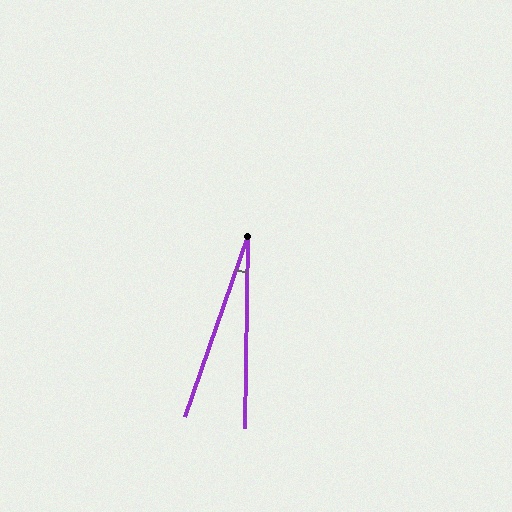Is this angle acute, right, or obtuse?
It is acute.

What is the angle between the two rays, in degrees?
Approximately 18 degrees.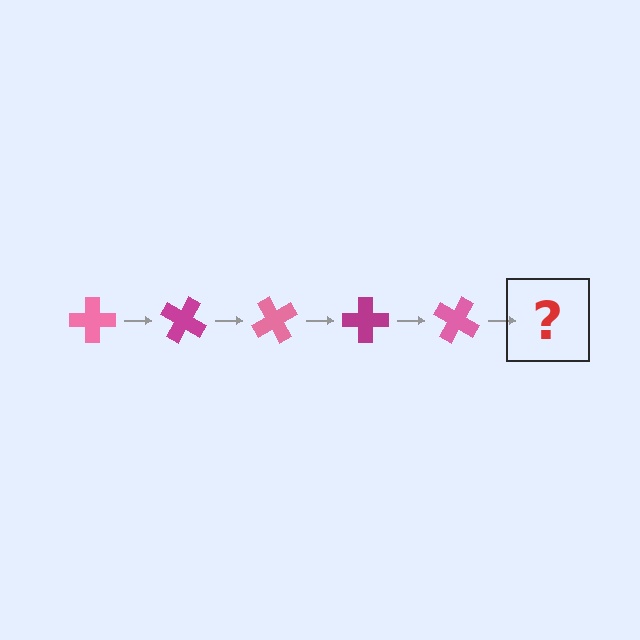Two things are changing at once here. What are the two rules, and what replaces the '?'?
The two rules are that it rotates 30 degrees each step and the color cycles through pink and magenta. The '?' should be a magenta cross, rotated 150 degrees from the start.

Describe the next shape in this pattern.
It should be a magenta cross, rotated 150 degrees from the start.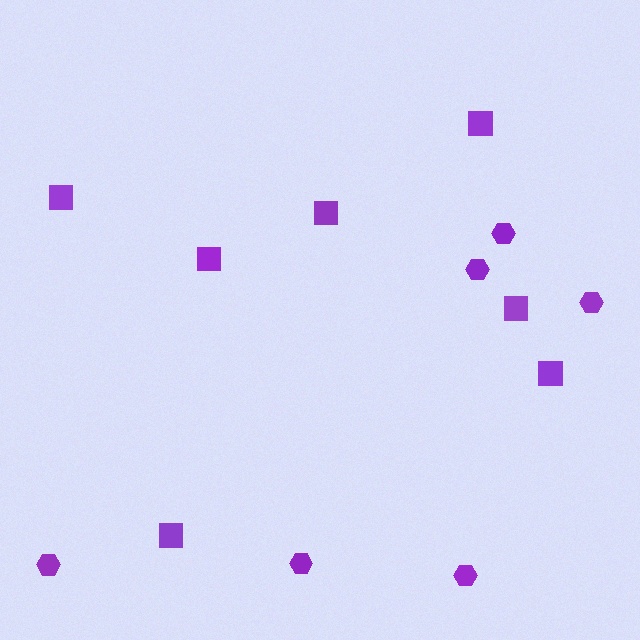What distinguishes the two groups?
There are 2 groups: one group of squares (7) and one group of hexagons (6).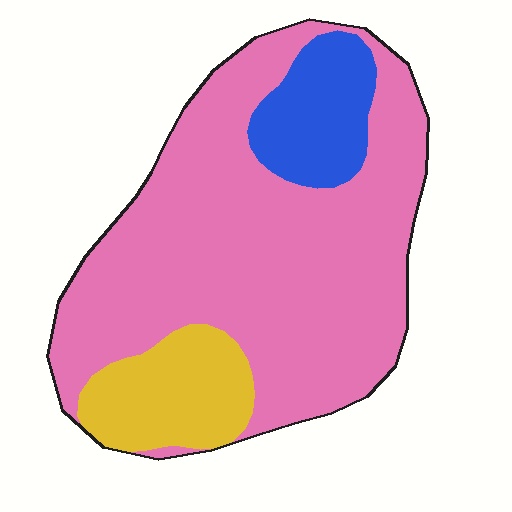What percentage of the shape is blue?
Blue covers about 15% of the shape.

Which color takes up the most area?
Pink, at roughly 75%.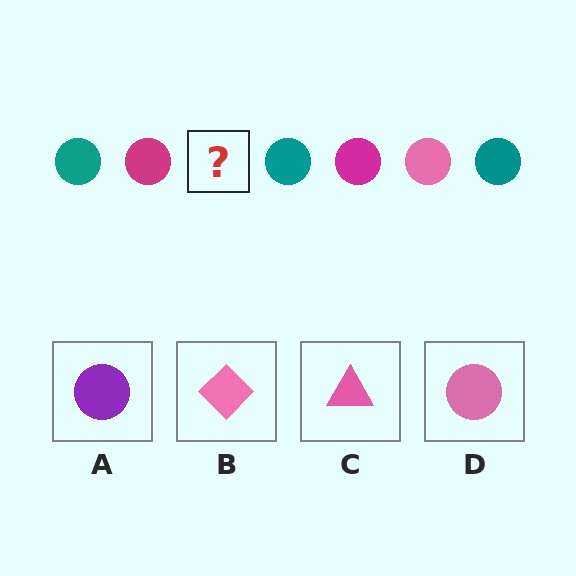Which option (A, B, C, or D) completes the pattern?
D.